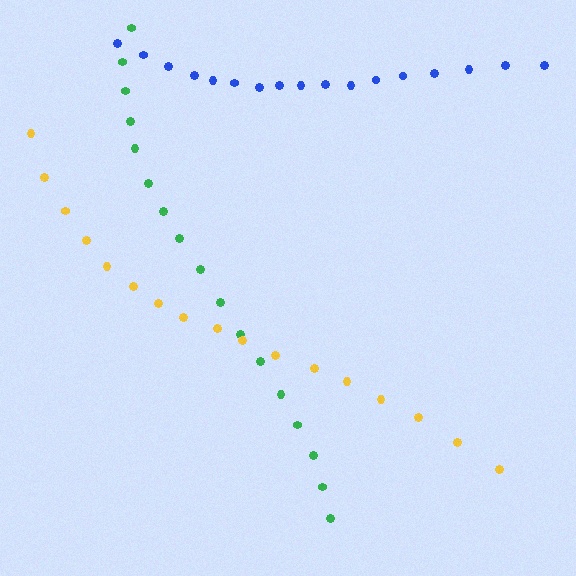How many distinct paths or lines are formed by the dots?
There are 3 distinct paths.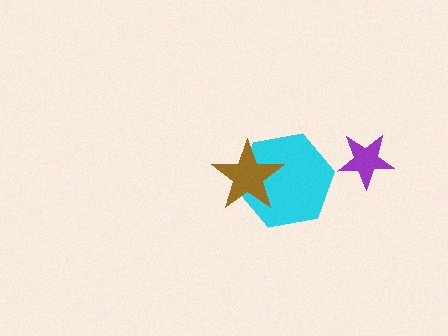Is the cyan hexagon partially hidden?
Yes, it is partially covered by another shape.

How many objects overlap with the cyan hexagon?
1 object overlaps with the cyan hexagon.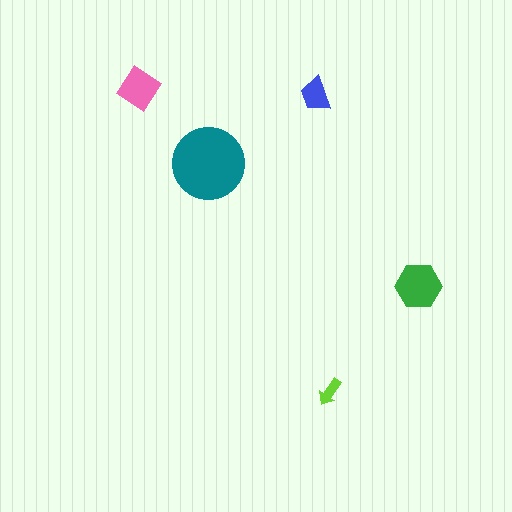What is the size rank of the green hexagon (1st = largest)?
2nd.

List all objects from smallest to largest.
The lime arrow, the blue trapezoid, the pink diamond, the green hexagon, the teal circle.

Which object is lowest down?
The lime arrow is bottommost.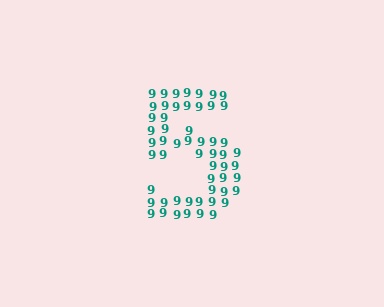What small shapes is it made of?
It is made of small digit 9's.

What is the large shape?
The large shape is the digit 5.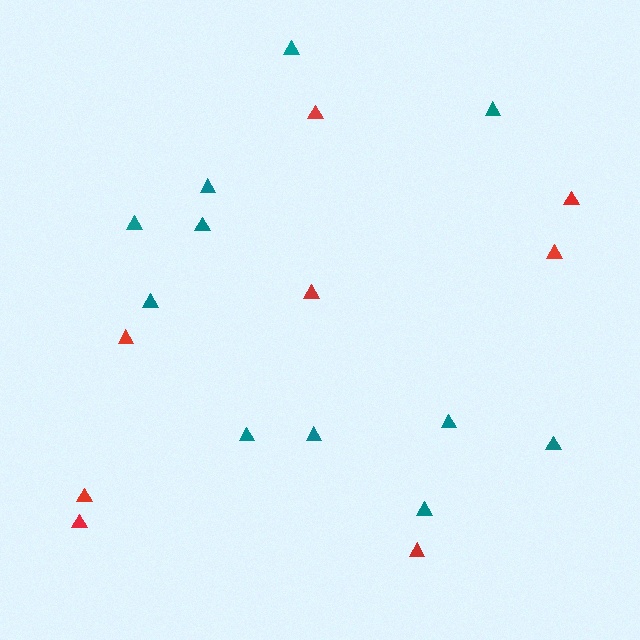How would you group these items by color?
There are 2 groups: one group of red triangles (8) and one group of teal triangles (11).